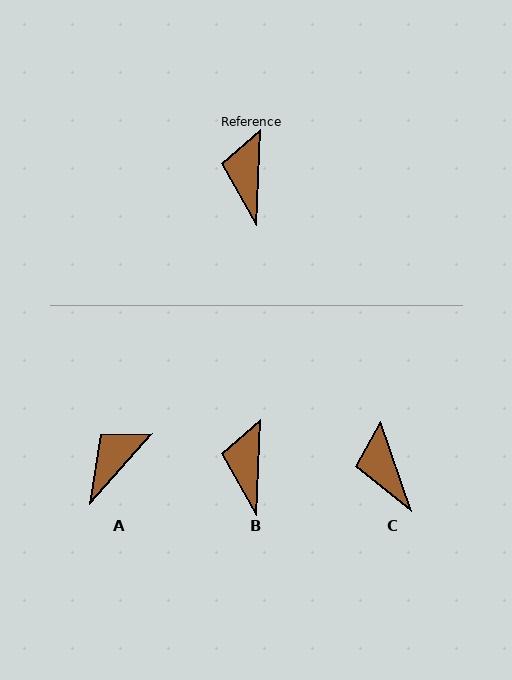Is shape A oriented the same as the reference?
No, it is off by about 39 degrees.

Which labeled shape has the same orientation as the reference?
B.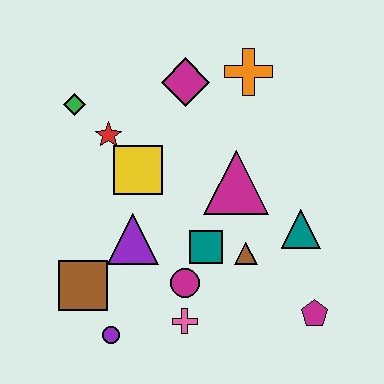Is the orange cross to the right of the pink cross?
Yes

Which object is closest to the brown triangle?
The teal square is closest to the brown triangle.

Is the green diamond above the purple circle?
Yes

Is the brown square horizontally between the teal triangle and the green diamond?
Yes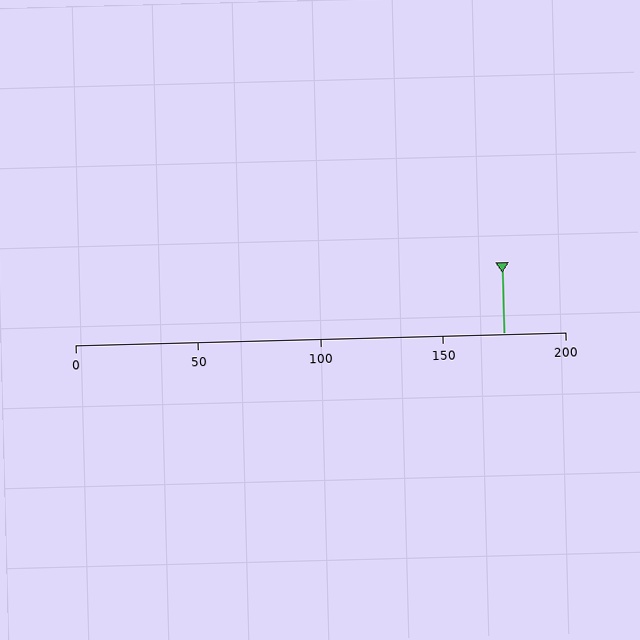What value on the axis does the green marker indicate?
The marker indicates approximately 175.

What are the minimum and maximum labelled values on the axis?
The axis runs from 0 to 200.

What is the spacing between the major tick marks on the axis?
The major ticks are spaced 50 apart.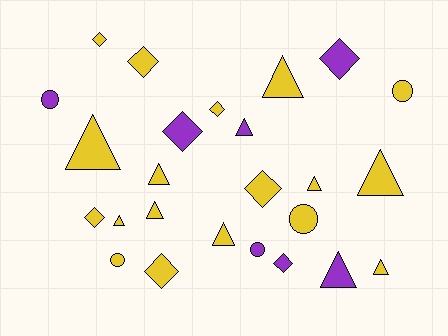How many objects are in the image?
There are 25 objects.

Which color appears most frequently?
Yellow, with 18 objects.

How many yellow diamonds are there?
There are 6 yellow diamonds.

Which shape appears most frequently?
Triangle, with 11 objects.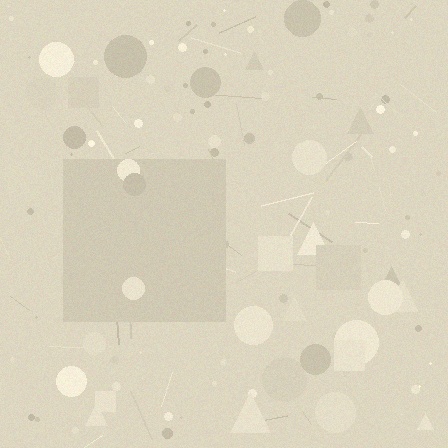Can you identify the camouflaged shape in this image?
The camouflaged shape is a square.